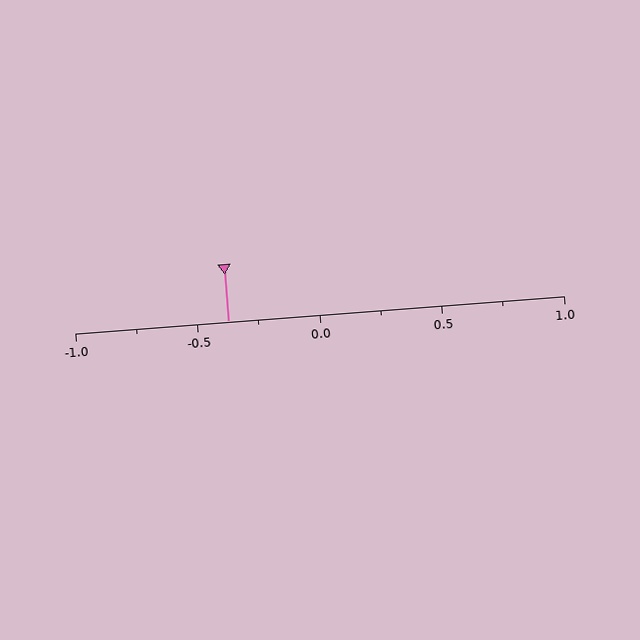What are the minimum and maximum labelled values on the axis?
The axis runs from -1.0 to 1.0.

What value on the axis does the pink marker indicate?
The marker indicates approximately -0.38.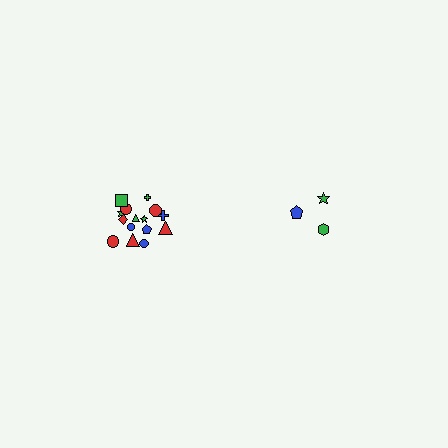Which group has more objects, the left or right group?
The left group.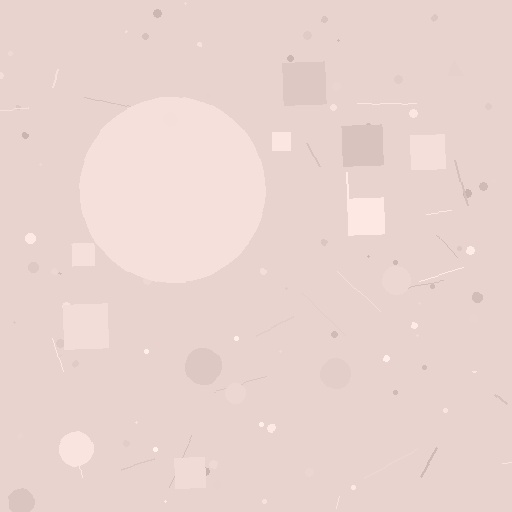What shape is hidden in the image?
A circle is hidden in the image.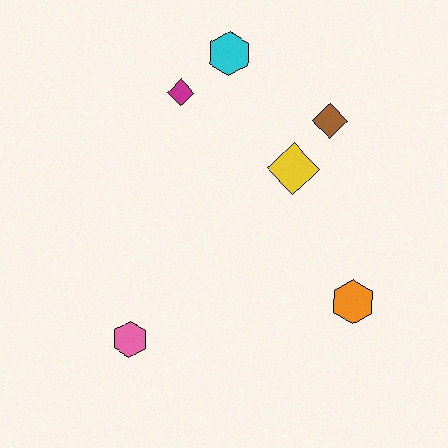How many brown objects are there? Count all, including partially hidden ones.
There is 1 brown object.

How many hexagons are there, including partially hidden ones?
There are 3 hexagons.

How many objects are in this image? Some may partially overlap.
There are 6 objects.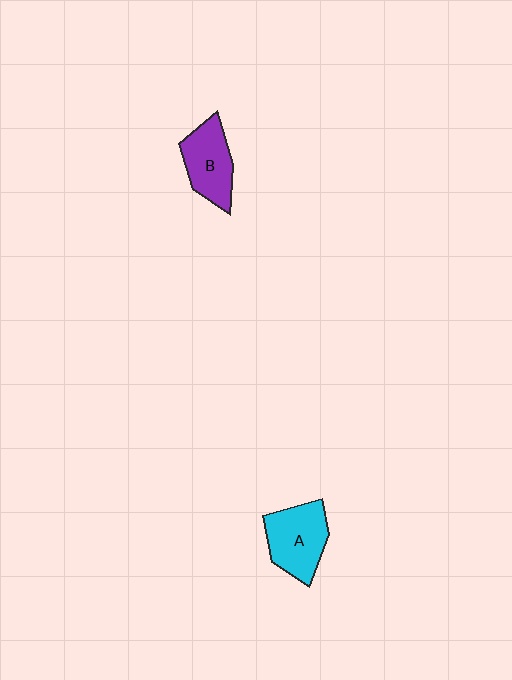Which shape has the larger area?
Shape A (cyan).